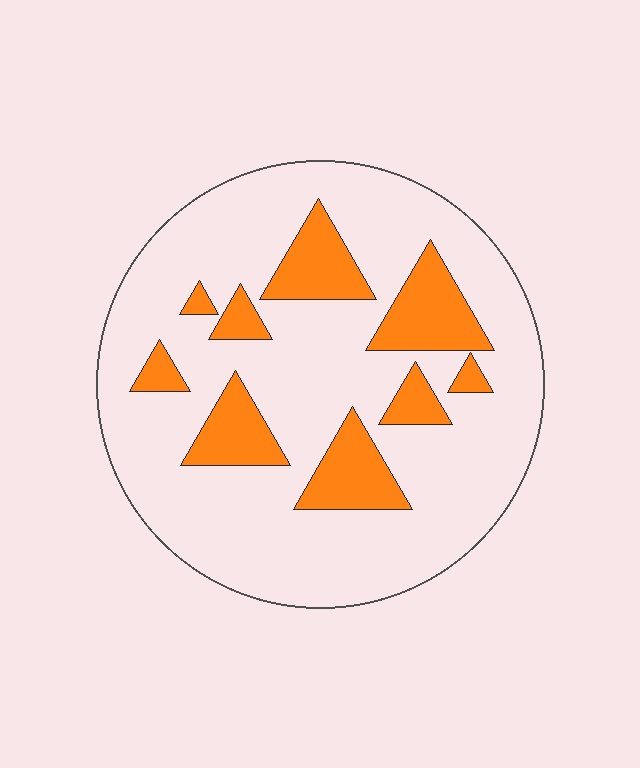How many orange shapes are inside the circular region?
9.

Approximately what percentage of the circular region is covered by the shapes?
Approximately 20%.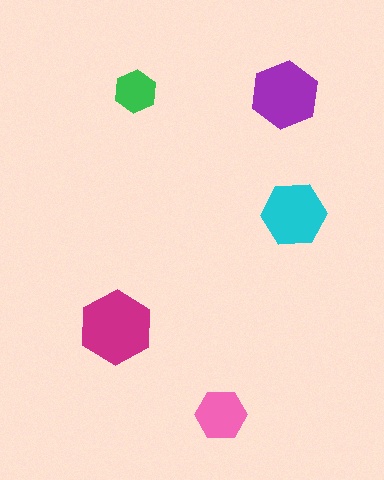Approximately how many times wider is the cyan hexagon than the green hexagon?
About 1.5 times wider.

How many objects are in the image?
There are 5 objects in the image.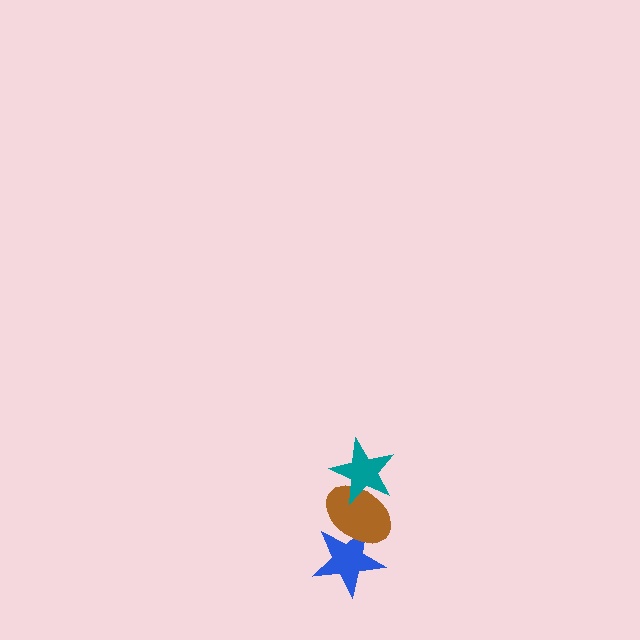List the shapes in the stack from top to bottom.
From top to bottom: the teal star, the brown ellipse, the blue star.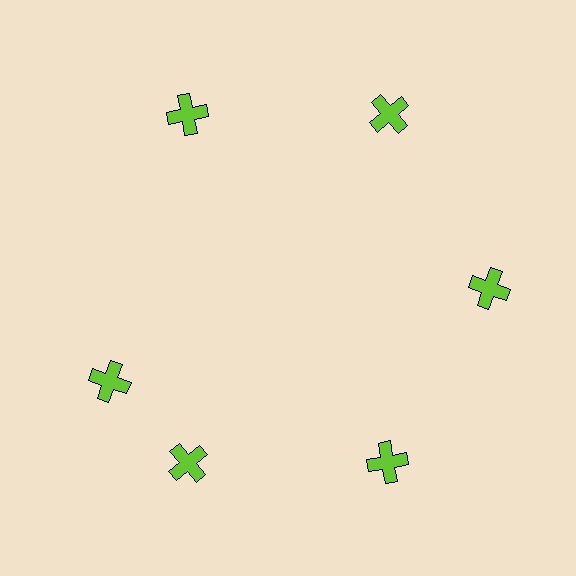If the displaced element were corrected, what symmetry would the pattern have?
It would have 6-fold rotational symmetry — the pattern would map onto itself every 60 degrees.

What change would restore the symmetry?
The symmetry would be restored by rotating it back into even spacing with its neighbors so that all 6 crosses sit at equal angles and equal distance from the center.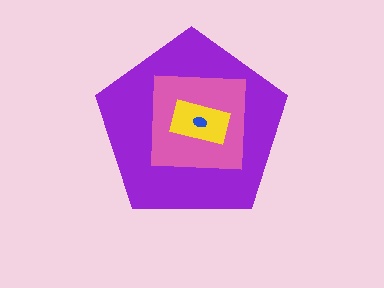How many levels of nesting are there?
4.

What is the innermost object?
The blue ellipse.